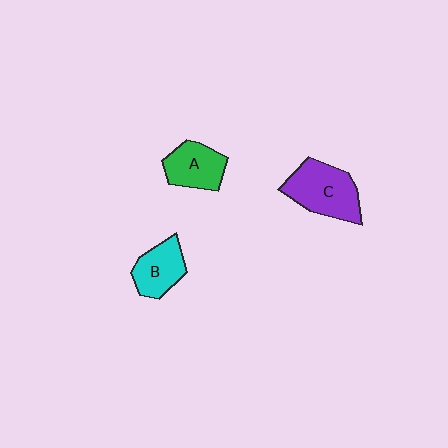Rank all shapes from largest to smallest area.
From largest to smallest: C (purple), A (green), B (cyan).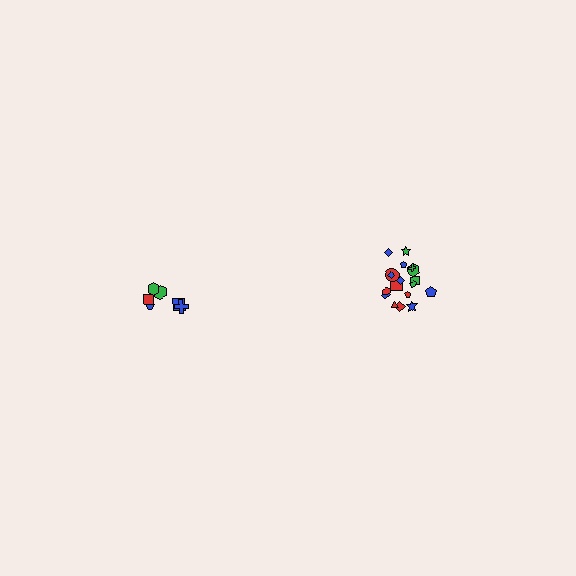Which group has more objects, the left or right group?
The right group.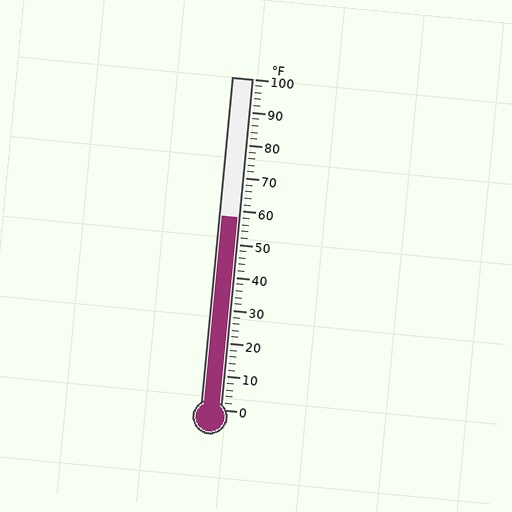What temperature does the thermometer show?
The thermometer shows approximately 58°F.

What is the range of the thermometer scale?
The thermometer scale ranges from 0°F to 100°F.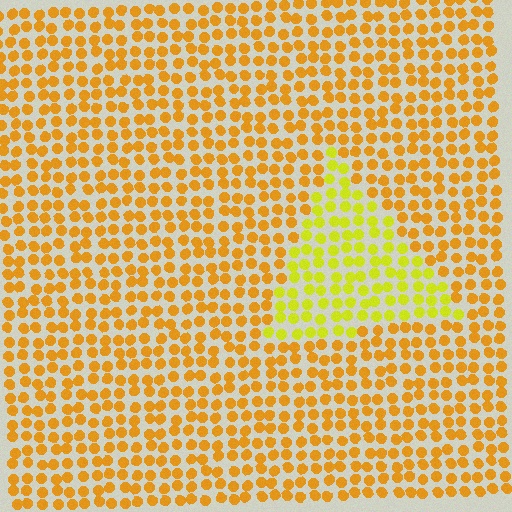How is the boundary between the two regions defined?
The boundary is defined purely by a slight shift in hue (about 31 degrees). Spacing, size, and orientation are identical on both sides.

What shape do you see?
I see a triangle.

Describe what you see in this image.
The image is filled with small orange elements in a uniform arrangement. A triangle-shaped region is visible where the elements are tinted to a slightly different hue, forming a subtle color boundary.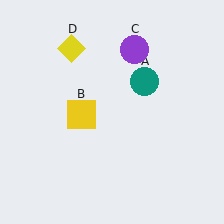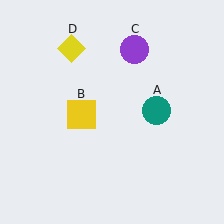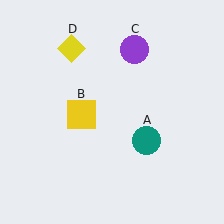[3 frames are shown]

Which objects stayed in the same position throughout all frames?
Yellow square (object B) and purple circle (object C) and yellow diamond (object D) remained stationary.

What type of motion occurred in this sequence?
The teal circle (object A) rotated clockwise around the center of the scene.